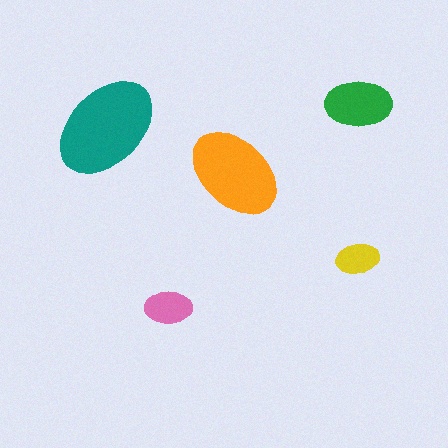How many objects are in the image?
There are 5 objects in the image.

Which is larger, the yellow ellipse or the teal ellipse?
The teal one.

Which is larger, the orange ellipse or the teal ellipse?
The teal one.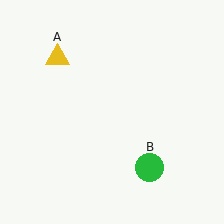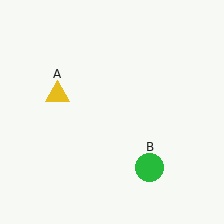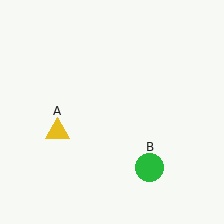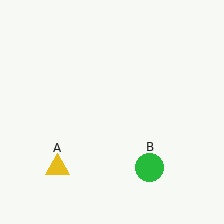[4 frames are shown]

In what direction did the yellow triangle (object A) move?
The yellow triangle (object A) moved down.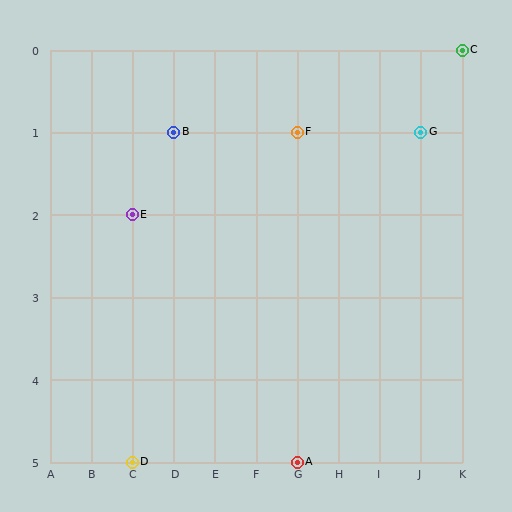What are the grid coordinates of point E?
Point E is at grid coordinates (C, 2).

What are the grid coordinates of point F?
Point F is at grid coordinates (G, 1).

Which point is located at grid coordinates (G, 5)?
Point A is at (G, 5).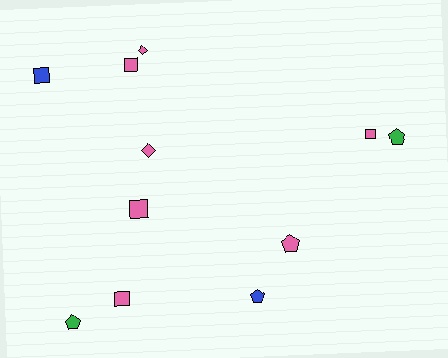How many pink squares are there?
There are 4 pink squares.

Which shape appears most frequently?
Square, with 5 objects.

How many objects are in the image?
There are 11 objects.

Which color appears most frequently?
Pink, with 7 objects.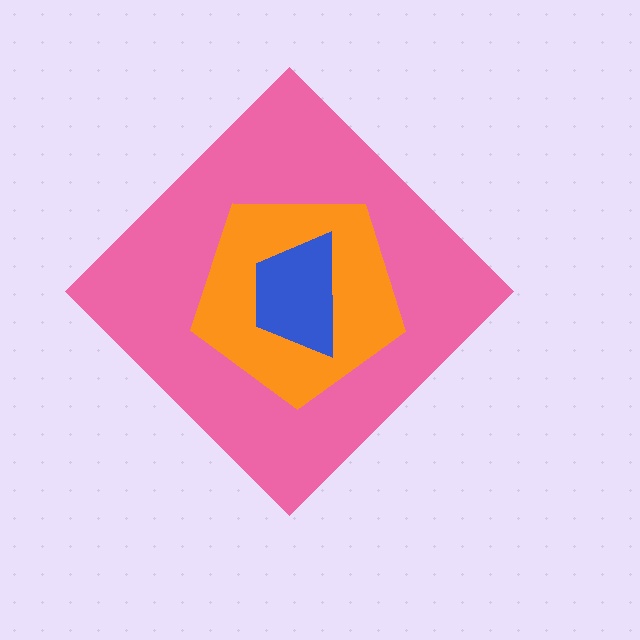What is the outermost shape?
The pink diamond.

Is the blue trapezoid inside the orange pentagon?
Yes.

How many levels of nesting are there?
3.